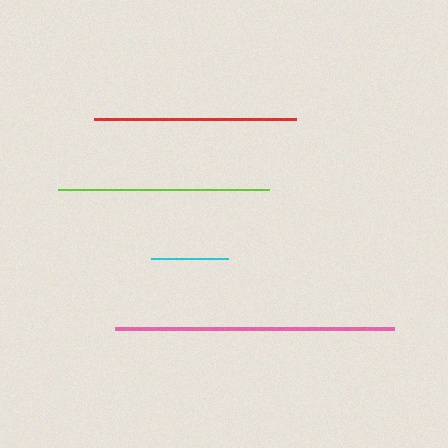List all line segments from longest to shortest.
From longest to shortest: pink, lime, red, cyan.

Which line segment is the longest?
The pink line is the longest at approximately 279 pixels.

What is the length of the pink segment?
The pink segment is approximately 279 pixels long.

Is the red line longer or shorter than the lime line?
The lime line is longer than the red line.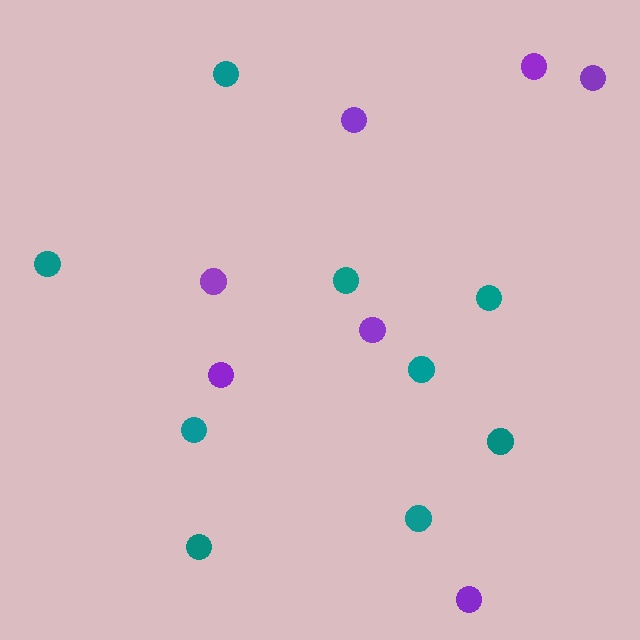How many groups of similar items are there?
There are 2 groups: one group of purple circles (7) and one group of teal circles (9).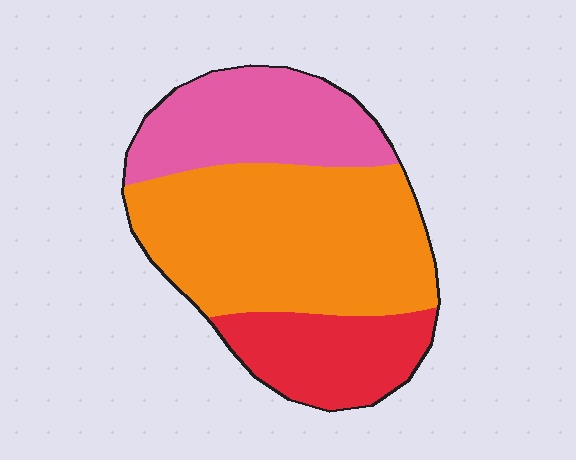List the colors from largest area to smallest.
From largest to smallest: orange, pink, red.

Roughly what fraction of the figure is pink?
Pink takes up about one quarter (1/4) of the figure.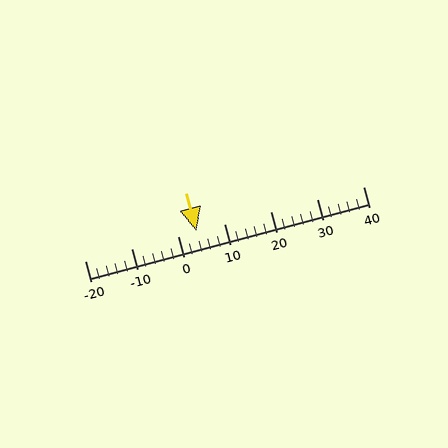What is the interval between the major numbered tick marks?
The major tick marks are spaced 10 units apart.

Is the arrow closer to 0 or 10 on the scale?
The arrow is closer to 0.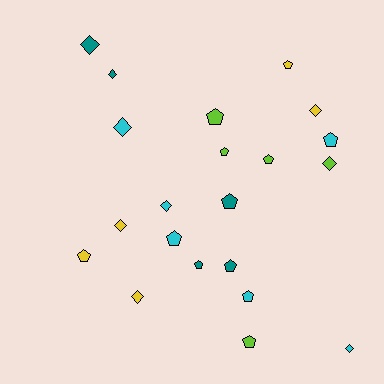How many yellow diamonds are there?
There are 3 yellow diamonds.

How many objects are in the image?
There are 21 objects.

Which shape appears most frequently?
Pentagon, with 12 objects.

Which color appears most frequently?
Cyan, with 6 objects.